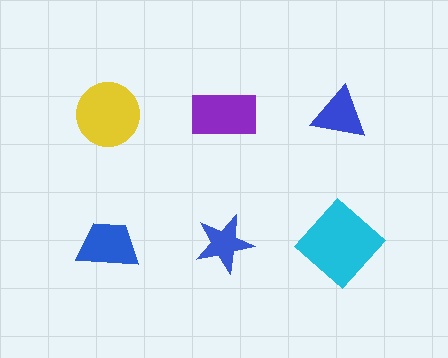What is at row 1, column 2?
A purple rectangle.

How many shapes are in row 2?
3 shapes.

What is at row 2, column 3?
A cyan diamond.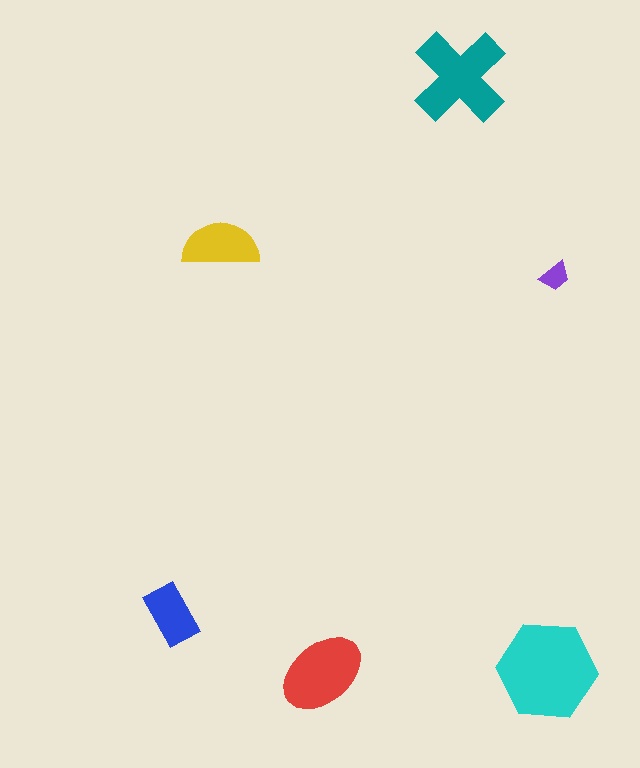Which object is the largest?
The cyan hexagon.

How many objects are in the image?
There are 6 objects in the image.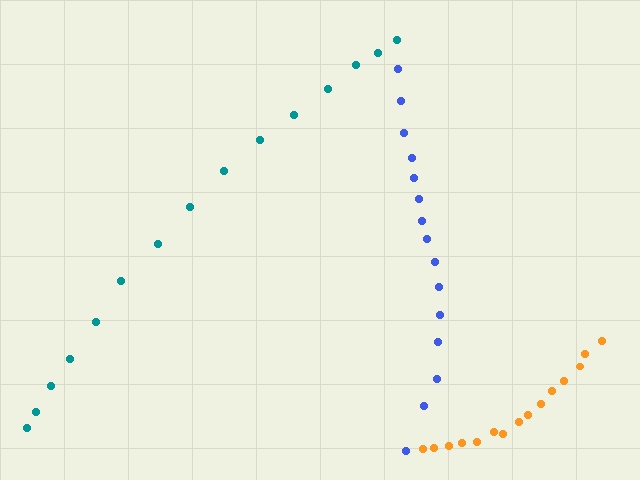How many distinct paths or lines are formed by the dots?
There are 3 distinct paths.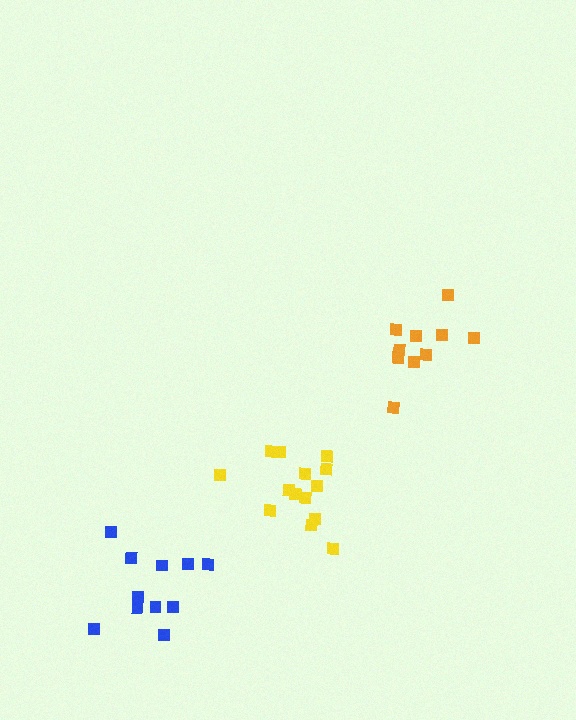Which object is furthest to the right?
The orange cluster is rightmost.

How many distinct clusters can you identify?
There are 3 distinct clusters.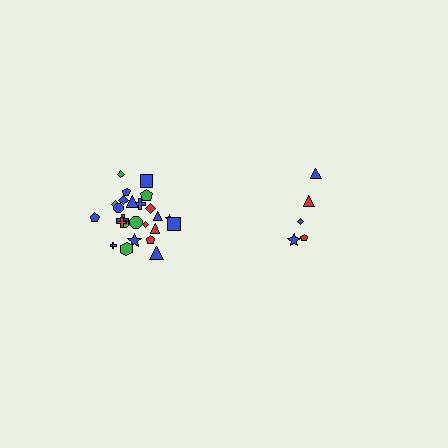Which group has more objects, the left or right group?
The left group.